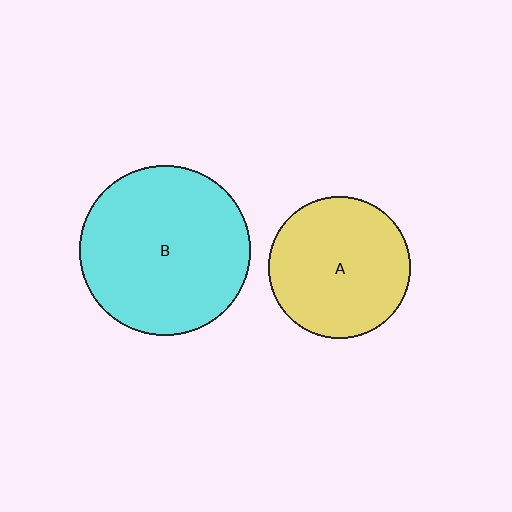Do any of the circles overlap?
No, none of the circles overlap.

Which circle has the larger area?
Circle B (cyan).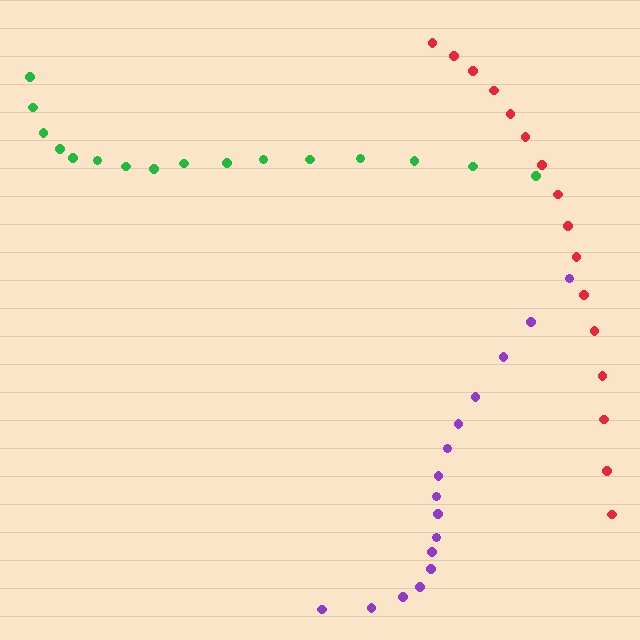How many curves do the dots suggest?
There are 3 distinct paths.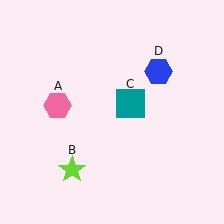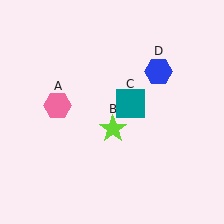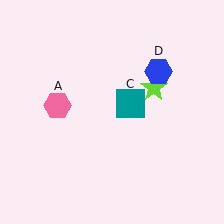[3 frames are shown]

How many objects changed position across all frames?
1 object changed position: lime star (object B).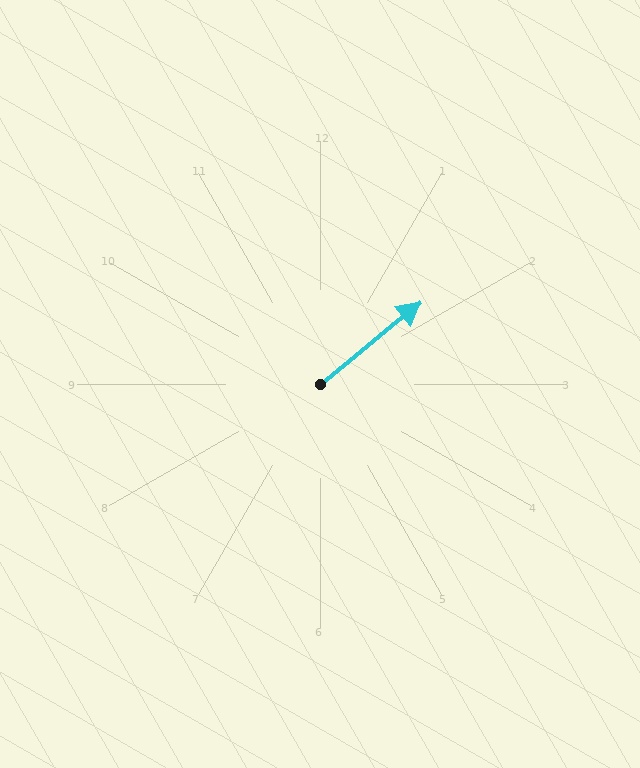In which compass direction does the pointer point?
Northeast.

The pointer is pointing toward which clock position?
Roughly 2 o'clock.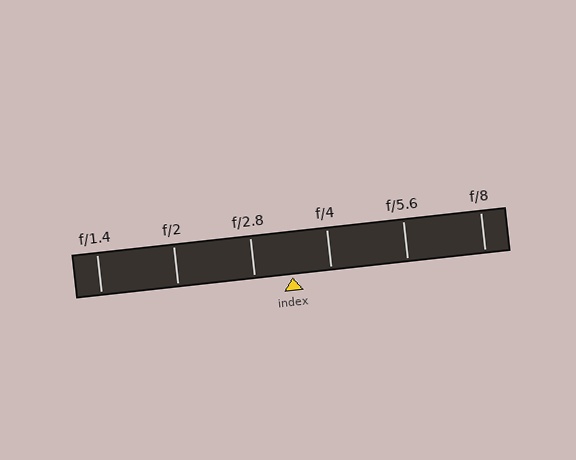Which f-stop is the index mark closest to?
The index mark is closest to f/2.8.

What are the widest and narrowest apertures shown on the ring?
The widest aperture shown is f/1.4 and the narrowest is f/8.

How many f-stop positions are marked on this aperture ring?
There are 6 f-stop positions marked.